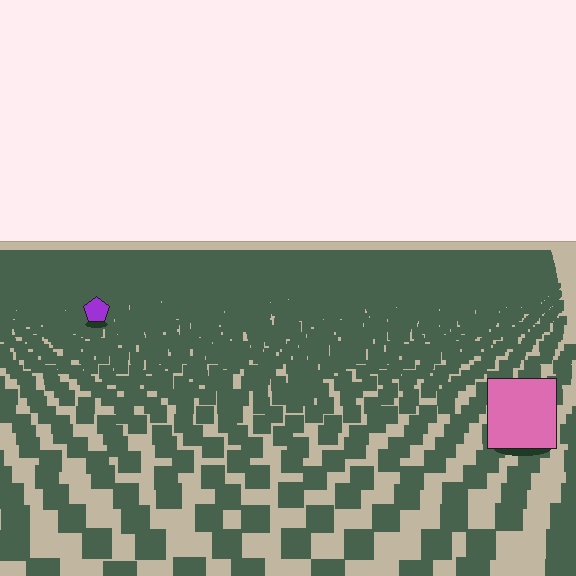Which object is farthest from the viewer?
The purple pentagon is farthest from the viewer. It appears smaller and the ground texture around it is denser.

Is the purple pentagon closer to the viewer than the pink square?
No. The pink square is closer — you can tell from the texture gradient: the ground texture is coarser near it.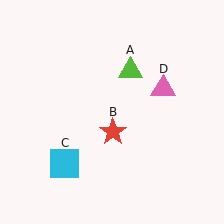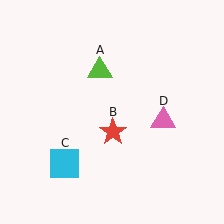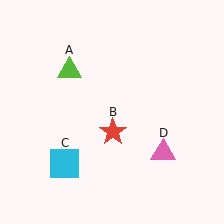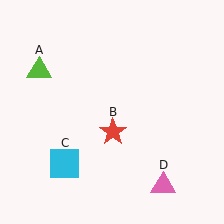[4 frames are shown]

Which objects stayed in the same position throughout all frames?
Red star (object B) and cyan square (object C) remained stationary.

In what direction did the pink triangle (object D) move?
The pink triangle (object D) moved down.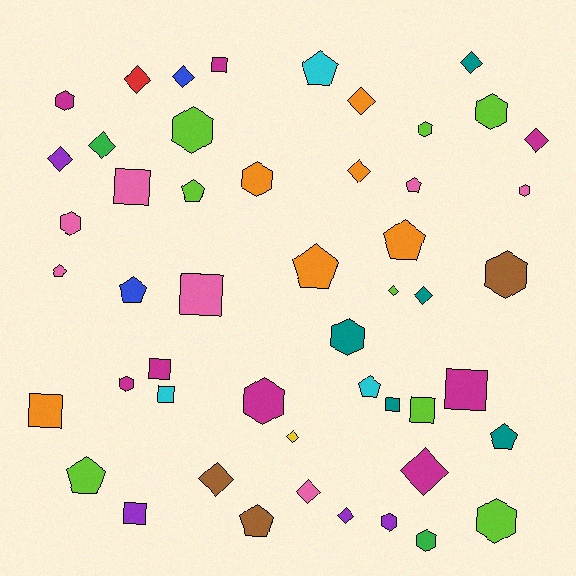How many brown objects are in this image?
There are 3 brown objects.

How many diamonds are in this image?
There are 15 diamonds.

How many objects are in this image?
There are 50 objects.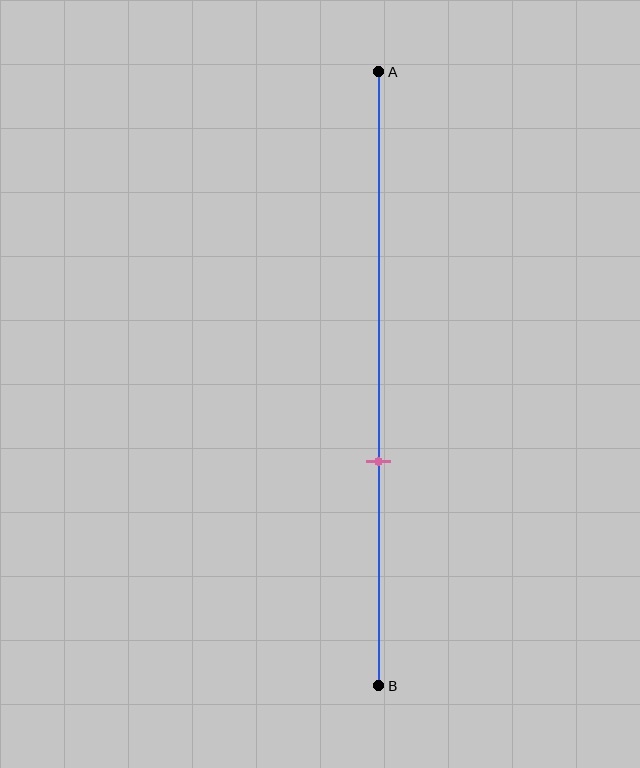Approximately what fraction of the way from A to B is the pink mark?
The pink mark is approximately 65% of the way from A to B.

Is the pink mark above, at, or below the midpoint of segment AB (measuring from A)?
The pink mark is below the midpoint of segment AB.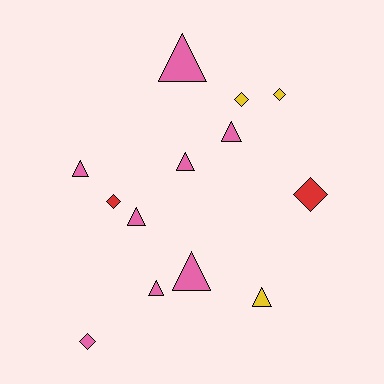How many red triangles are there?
There are no red triangles.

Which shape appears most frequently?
Triangle, with 8 objects.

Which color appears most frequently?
Pink, with 8 objects.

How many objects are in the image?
There are 13 objects.